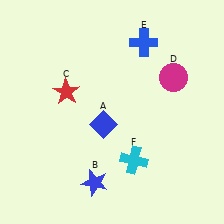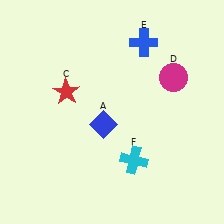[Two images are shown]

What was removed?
The blue star (B) was removed in Image 2.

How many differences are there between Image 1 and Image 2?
There is 1 difference between the two images.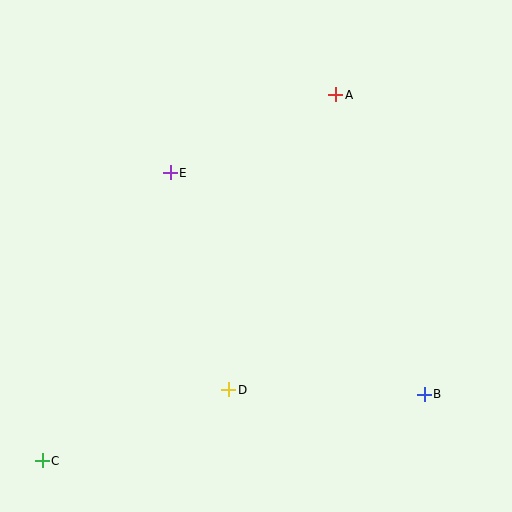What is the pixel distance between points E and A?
The distance between E and A is 183 pixels.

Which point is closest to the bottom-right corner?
Point B is closest to the bottom-right corner.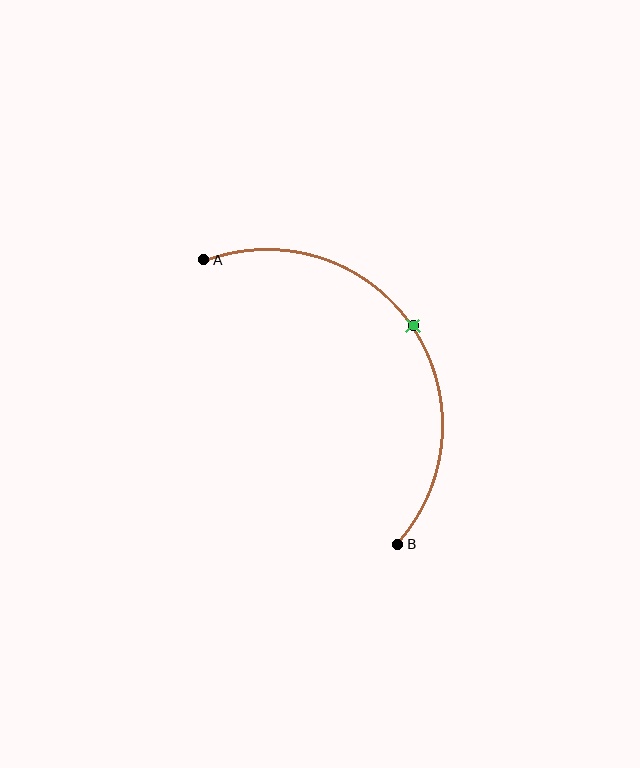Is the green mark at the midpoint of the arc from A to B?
Yes. The green mark lies on the arc at equal arc-length from both A and B — it is the arc midpoint.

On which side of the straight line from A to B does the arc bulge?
The arc bulges above and to the right of the straight line connecting A and B.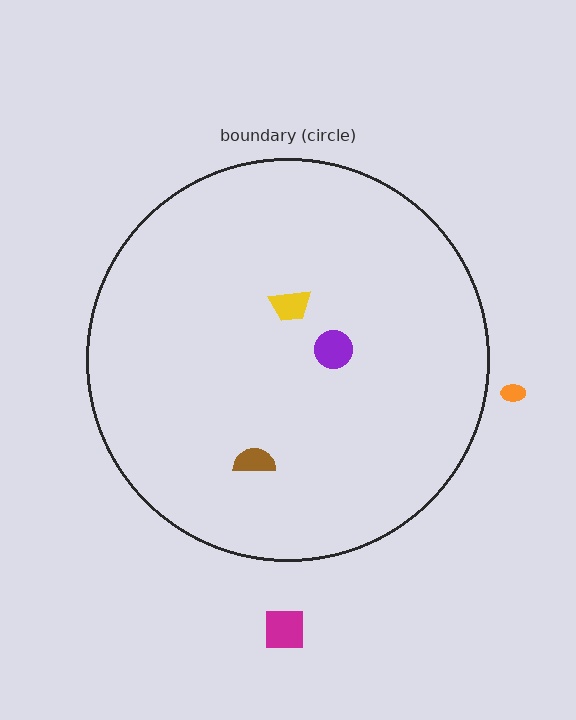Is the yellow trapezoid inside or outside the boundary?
Inside.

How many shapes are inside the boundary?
3 inside, 2 outside.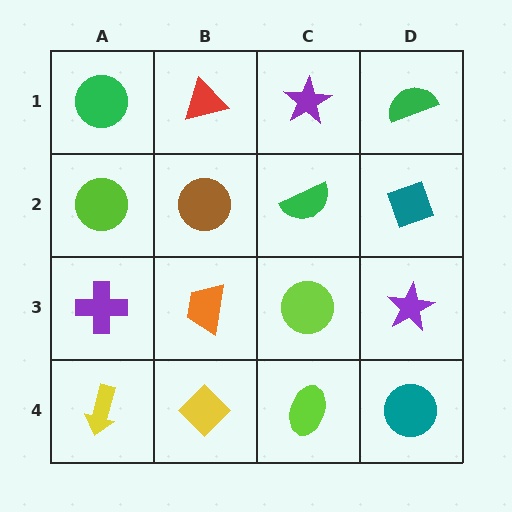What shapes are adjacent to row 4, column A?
A purple cross (row 3, column A), a yellow diamond (row 4, column B).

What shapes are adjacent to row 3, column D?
A teal diamond (row 2, column D), a teal circle (row 4, column D), a lime circle (row 3, column C).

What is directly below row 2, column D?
A purple star.